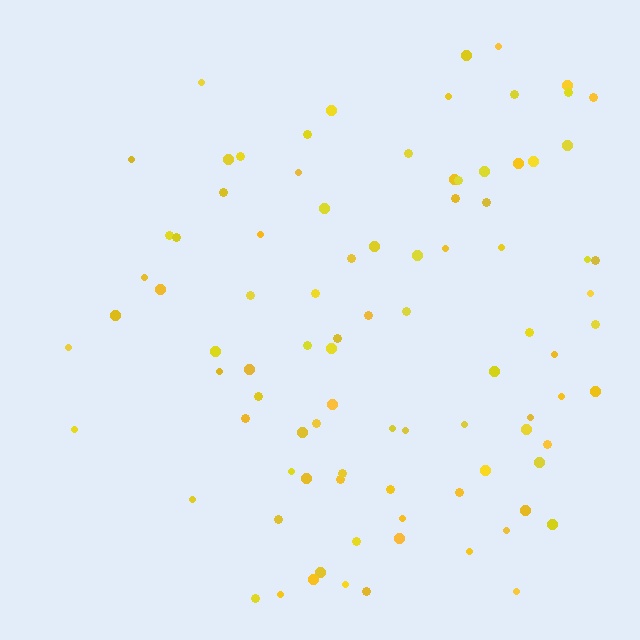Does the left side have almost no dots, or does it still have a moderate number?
Still a moderate number, just noticeably fewer than the right.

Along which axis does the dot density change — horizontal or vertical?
Horizontal.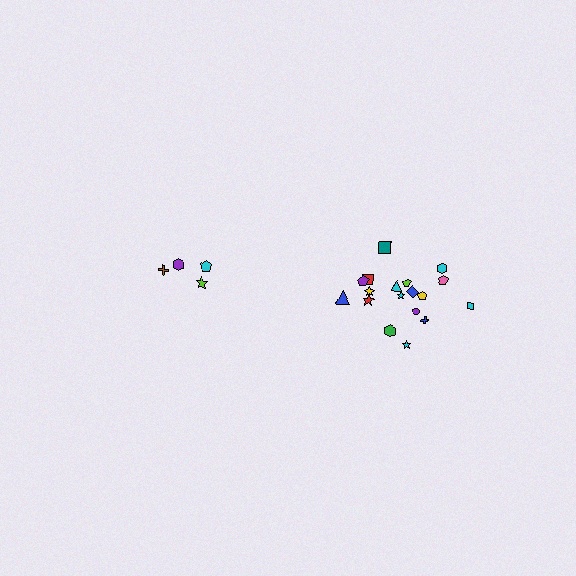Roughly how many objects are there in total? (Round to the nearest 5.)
Roughly 20 objects in total.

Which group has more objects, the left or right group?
The right group.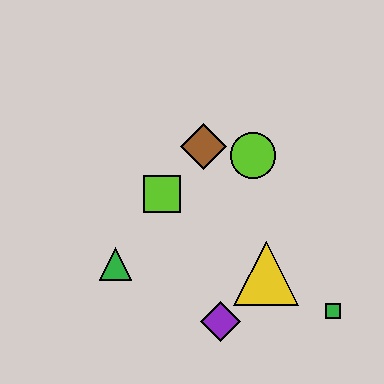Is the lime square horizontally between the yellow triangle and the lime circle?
No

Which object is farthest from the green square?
The green triangle is farthest from the green square.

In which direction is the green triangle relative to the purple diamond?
The green triangle is to the left of the purple diamond.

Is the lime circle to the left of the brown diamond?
No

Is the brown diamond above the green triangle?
Yes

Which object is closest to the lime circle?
The brown diamond is closest to the lime circle.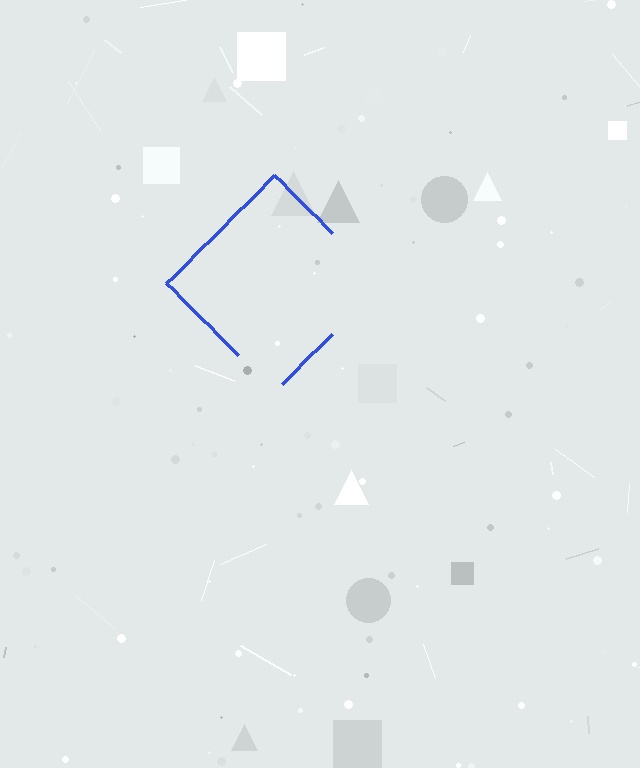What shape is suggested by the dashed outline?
The dashed outline suggests a diamond.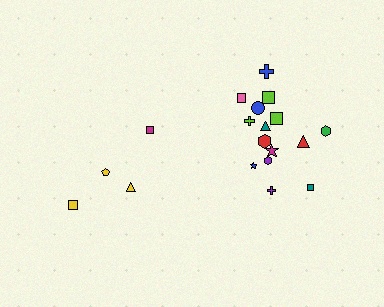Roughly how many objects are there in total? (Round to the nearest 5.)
Roughly 20 objects in total.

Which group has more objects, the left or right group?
The right group.